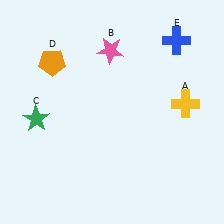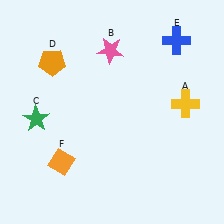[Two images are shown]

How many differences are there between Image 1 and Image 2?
There is 1 difference between the two images.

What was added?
An orange diamond (F) was added in Image 2.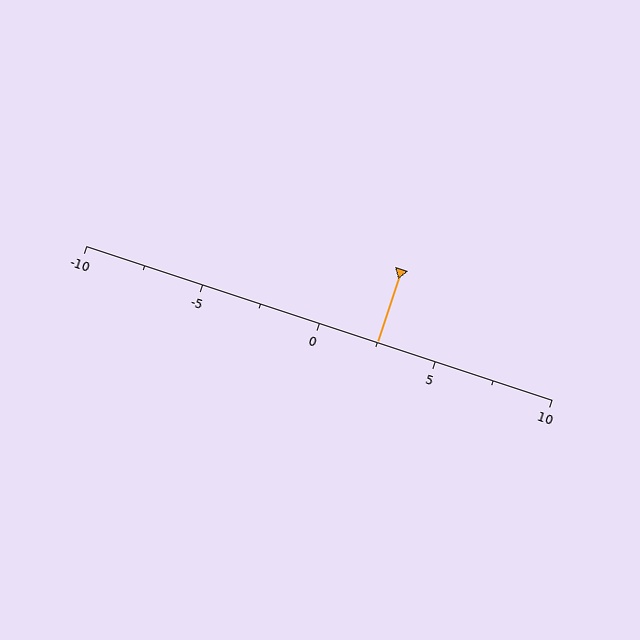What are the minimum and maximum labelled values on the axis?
The axis runs from -10 to 10.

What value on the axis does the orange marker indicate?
The marker indicates approximately 2.5.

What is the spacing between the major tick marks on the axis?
The major ticks are spaced 5 apart.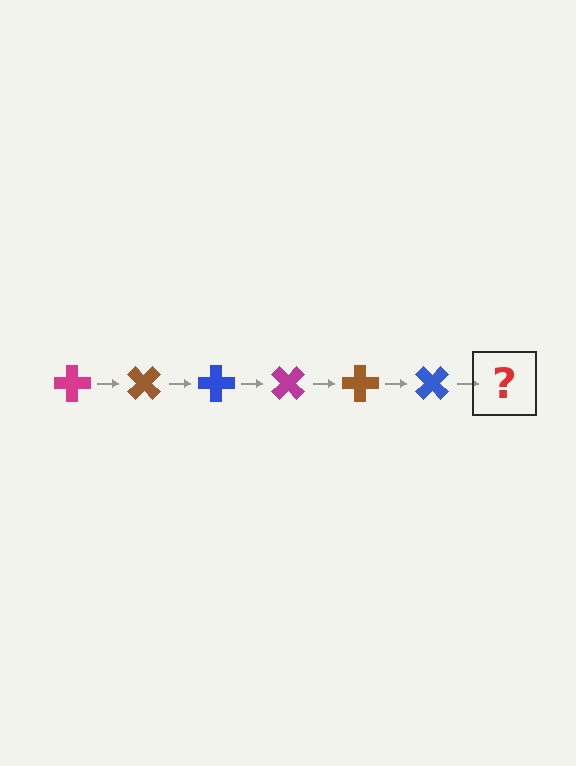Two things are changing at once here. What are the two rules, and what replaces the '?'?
The two rules are that it rotates 45 degrees each step and the color cycles through magenta, brown, and blue. The '?' should be a magenta cross, rotated 270 degrees from the start.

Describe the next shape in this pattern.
It should be a magenta cross, rotated 270 degrees from the start.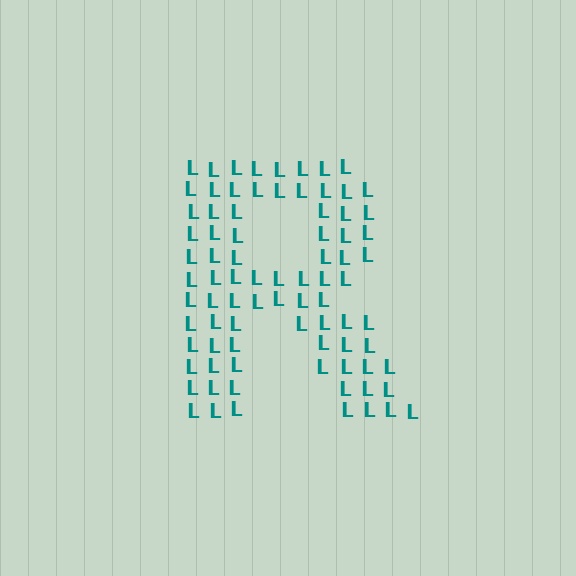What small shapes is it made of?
It is made of small letter L's.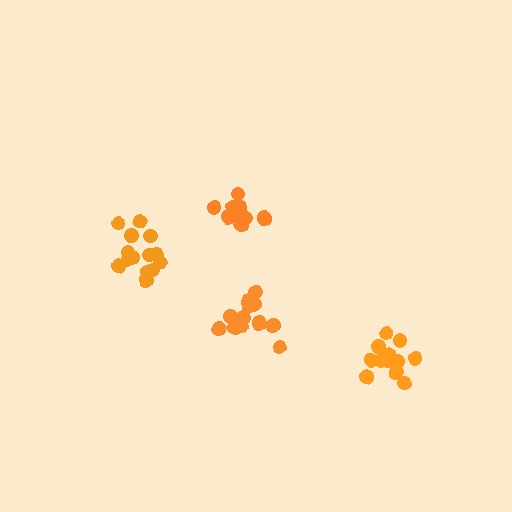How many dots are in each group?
Group 1: 13 dots, Group 2: 14 dots, Group 3: 15 dots, Group 4: 13 dots (55 total).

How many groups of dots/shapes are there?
There are 4 groups.